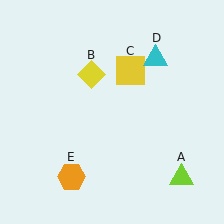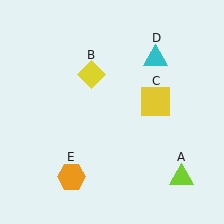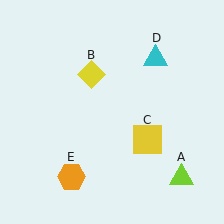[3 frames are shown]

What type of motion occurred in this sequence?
The yellow square (object C) rotated clockwise around the center of the scene.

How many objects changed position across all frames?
1 object changed position: yellow square (object C).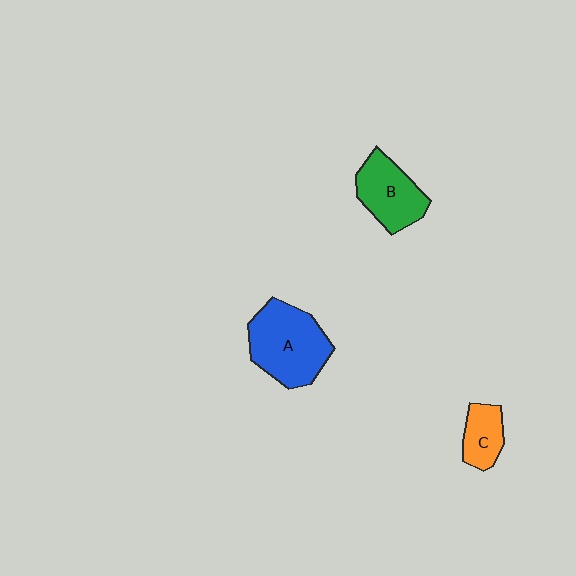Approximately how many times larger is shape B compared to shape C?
Approximately 1.6 times.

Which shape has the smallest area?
Shape C (orange).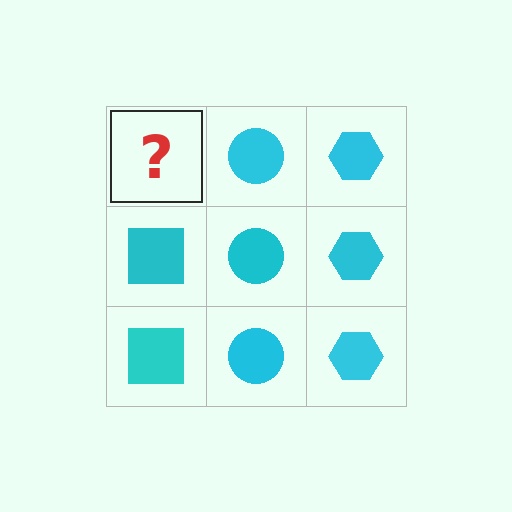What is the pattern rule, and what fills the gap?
The rule is that each column has a consistent shape. The gap should be filled with a cyan square.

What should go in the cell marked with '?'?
The missing cell should contain a cyan square.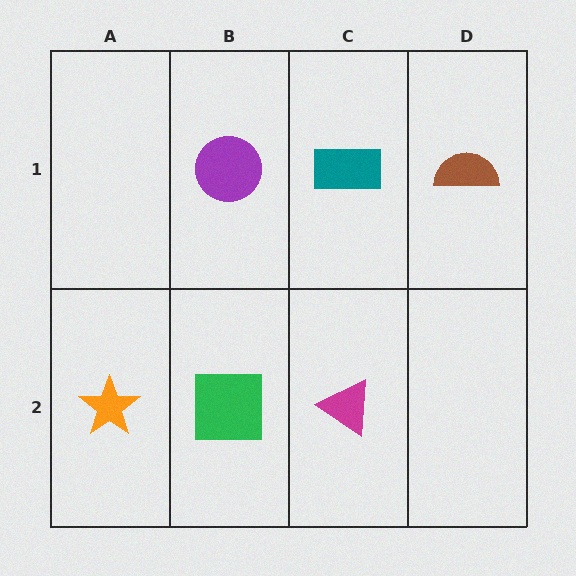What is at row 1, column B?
A purple circle.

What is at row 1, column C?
A teal rectangle.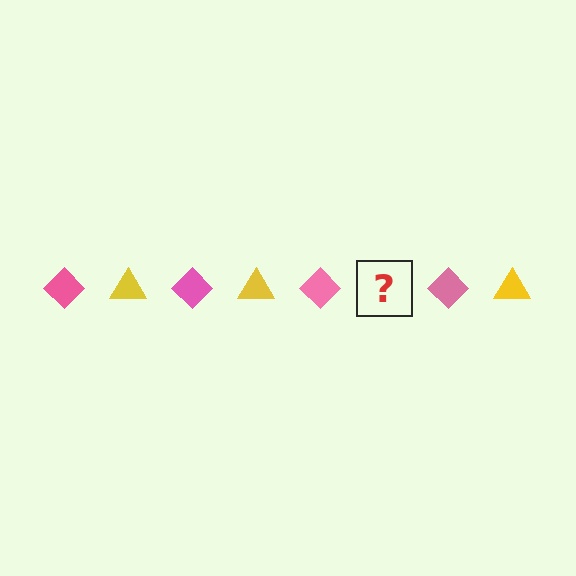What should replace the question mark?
The question mark should be replaced with a yellow triangle.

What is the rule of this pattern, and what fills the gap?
The rule is that the pattern alternates between pink diamond and yellow triangle. The gap should be filled with a yellow triangle.